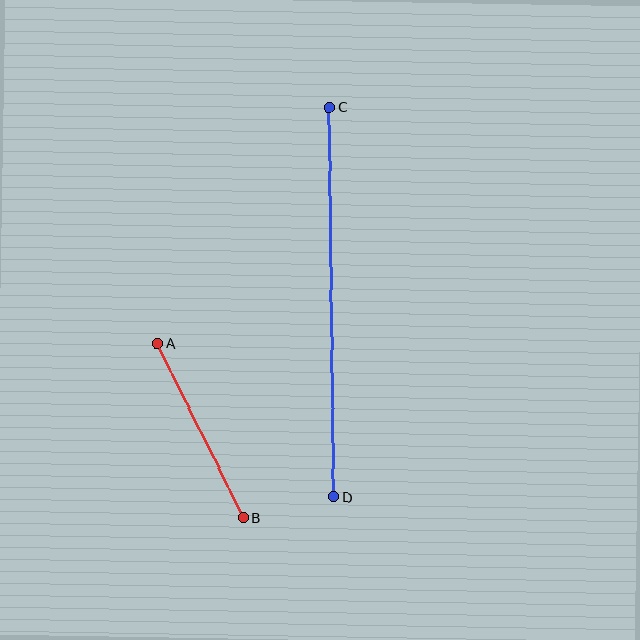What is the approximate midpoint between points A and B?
The midpoint is at approximately (200, 430) pixels.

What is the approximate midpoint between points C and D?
The midpoint is at approximately (332, 302) pixels.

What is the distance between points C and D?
The distance is approximately 390 pixels.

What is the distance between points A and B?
The distance is approximately 194 pixels.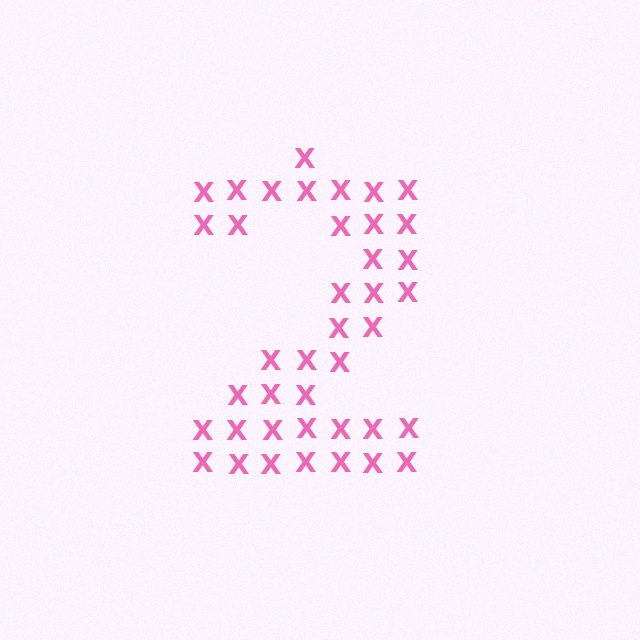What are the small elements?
The small elements are letter X's.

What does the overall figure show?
The overall figure shows the digit 2.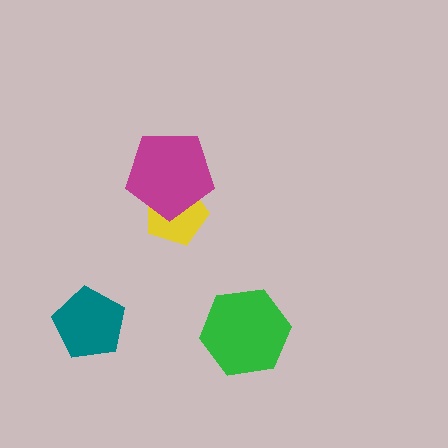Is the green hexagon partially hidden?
No, no other shape covers it.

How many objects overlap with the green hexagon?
0 objects overlap with the green hexagon.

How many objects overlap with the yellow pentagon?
1 object overlaps with the yellow pentagon.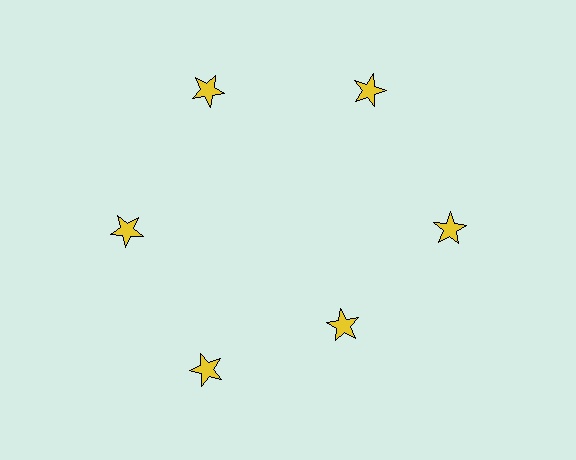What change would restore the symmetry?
The symmetry would be restored by moving it outward, back onto the ring so that all 6 stars sit at equal angles and equal distance from the center.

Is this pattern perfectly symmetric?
No. The 6 yellow stars are arranged in a ring, but one element near the 5 o'clock position is pulled inward toward the center, breaking the 6-fold rotational symmetry.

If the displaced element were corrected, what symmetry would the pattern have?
It would have 6-fold rotational symmetry — the pattern would map onto itself every 60 degrees.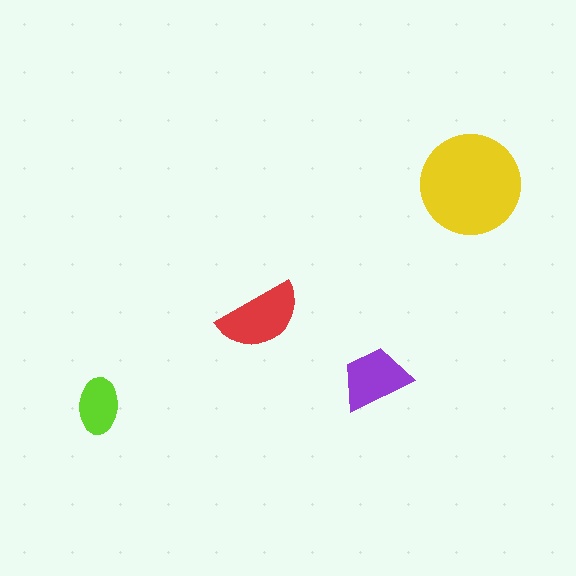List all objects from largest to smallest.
The yellow circle, the red semicircle, the purple trapezoid, the lime ellipse.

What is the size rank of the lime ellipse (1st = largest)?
4th.